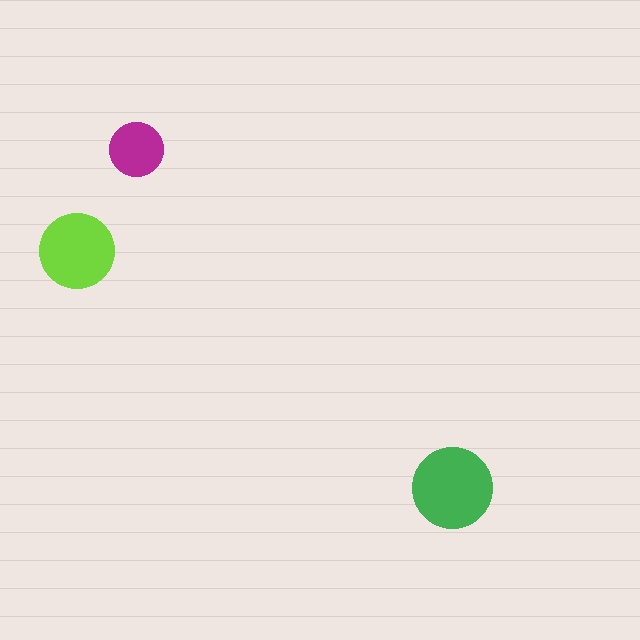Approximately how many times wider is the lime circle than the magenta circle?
About 1.5 times wider.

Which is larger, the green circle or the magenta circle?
The green one.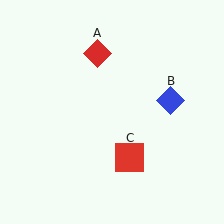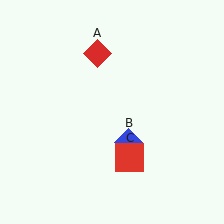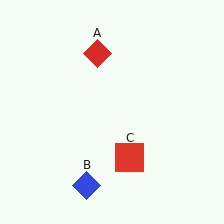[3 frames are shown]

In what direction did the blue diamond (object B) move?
The blue diamond (object B) moved down and to the left.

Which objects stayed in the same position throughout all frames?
Red diamond (object A) and red square (object C) remained stationary.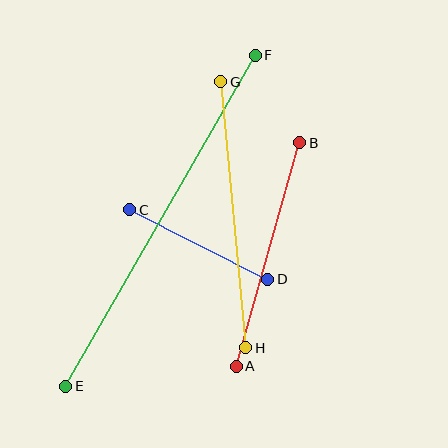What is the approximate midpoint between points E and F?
The midpoint is at approximately (160, 221) pixels.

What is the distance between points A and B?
The distance is approximately 233 pixels.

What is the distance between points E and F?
The distance is approximately 382 pixels.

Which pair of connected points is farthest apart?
Points E and F are farthest apart.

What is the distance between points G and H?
The distance is approximately 267 pixels.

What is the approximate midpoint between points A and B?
The midpoint is at approximately (268, 255) pixels.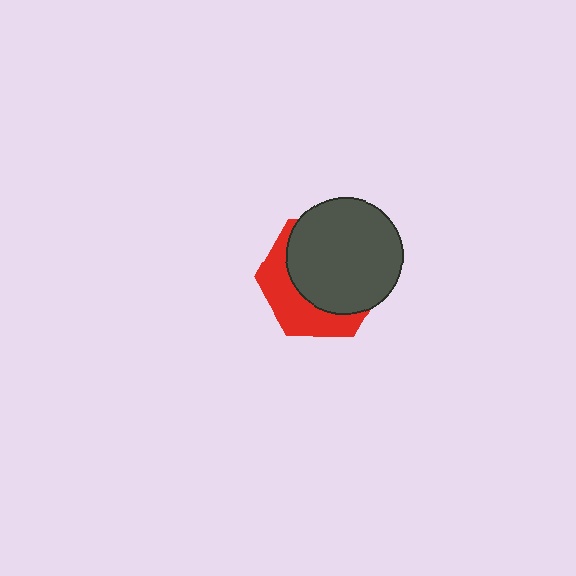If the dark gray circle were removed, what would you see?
You would see the complete red hexagon.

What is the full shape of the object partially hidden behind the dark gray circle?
The partially hidden object is a red hexagon.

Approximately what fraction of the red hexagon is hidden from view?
Roughly 64% of the red hexagon is hidden behind the dark gray circle.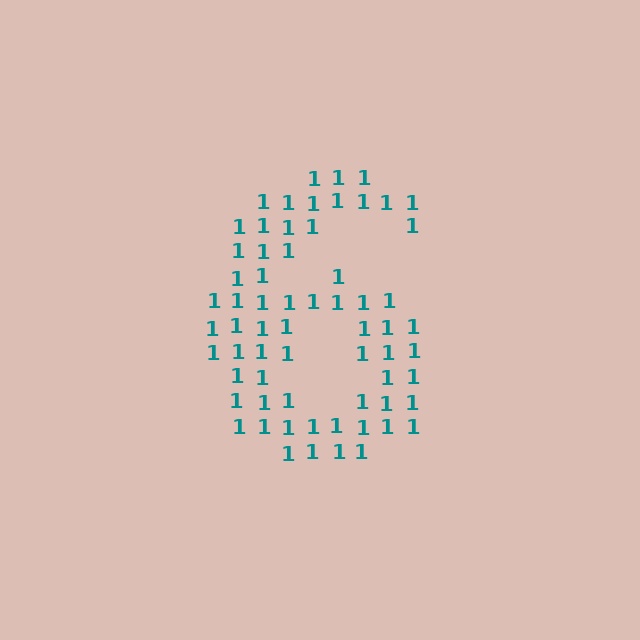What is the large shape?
The large shape is the digit 6.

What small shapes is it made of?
It is made of small digit 1's.